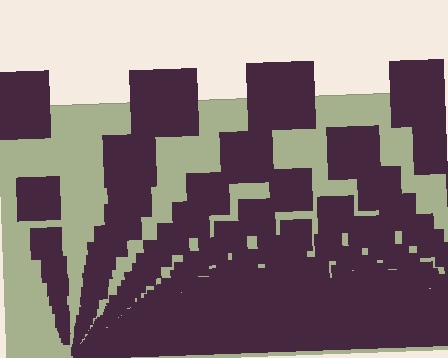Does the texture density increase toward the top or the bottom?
Density increases toward the bottom.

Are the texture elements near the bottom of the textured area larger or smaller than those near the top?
Smaller. The gradient is inverted — elements near the bottom are smaller and denser.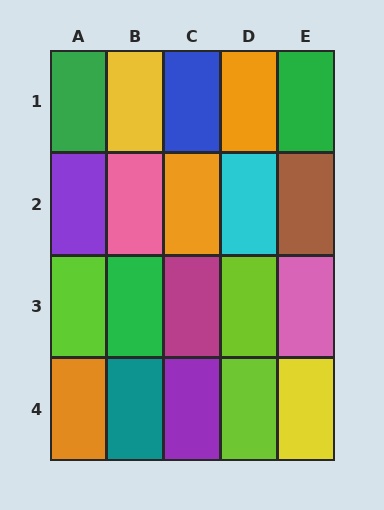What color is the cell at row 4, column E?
Yellow.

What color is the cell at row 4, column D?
Lime.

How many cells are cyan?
1 cell is cyan.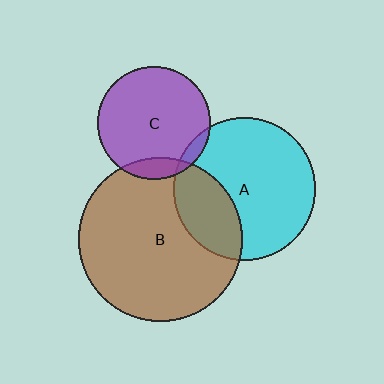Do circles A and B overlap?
Yes.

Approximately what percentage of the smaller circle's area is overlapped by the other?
Approximately 30%.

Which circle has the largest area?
Circle B (brown).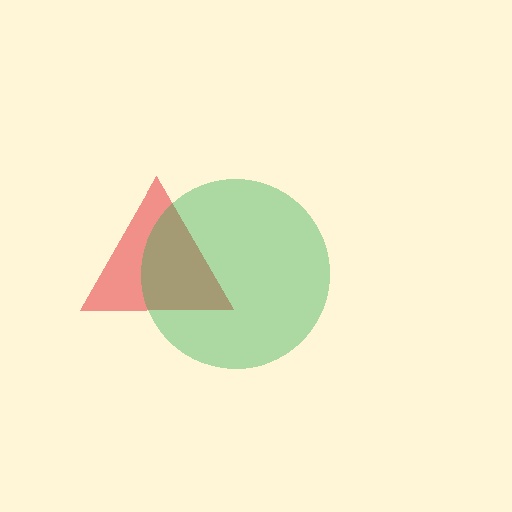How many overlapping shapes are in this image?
There are 2 overlapping shapes in the image.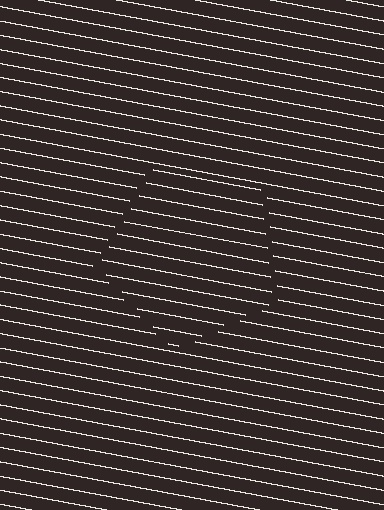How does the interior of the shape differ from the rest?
The interior of the shape contains the same grating, shifted by half a period — the contour is defined by the phase discontinuity where line-ends from the inner and outer gratings abut.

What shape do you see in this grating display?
An illusory pentagon. The interior of the shape contains the same grating, shifted by half a period — the contour is defined by the phase discontinuity where line-ends from the inner and outer gratings abut.